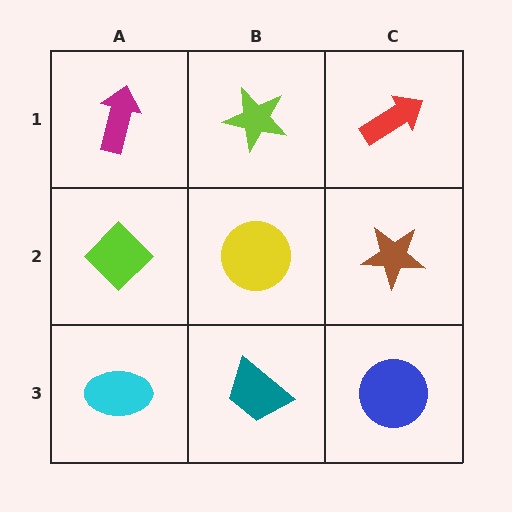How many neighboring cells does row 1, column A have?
2.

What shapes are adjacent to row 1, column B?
A yellow circle (row 2, column B), a magenta arrow (row 1, column A), a red arrow (row 1, column C).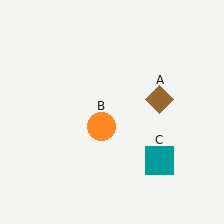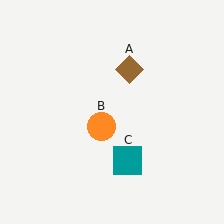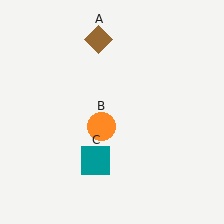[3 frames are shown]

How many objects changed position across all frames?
2 objects changed position: brown diamond (object A), teal square (object C).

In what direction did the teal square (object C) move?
The teal square (object C) moved left.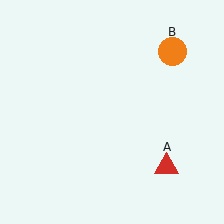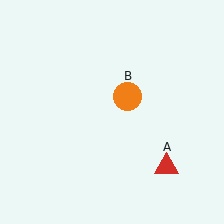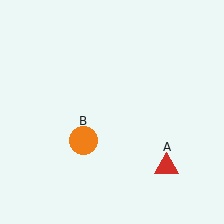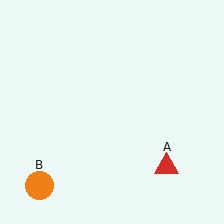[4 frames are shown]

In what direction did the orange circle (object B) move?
The orange circle (object B) moved down and to the left.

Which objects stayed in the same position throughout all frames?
Red triangle (object A) remained stationary.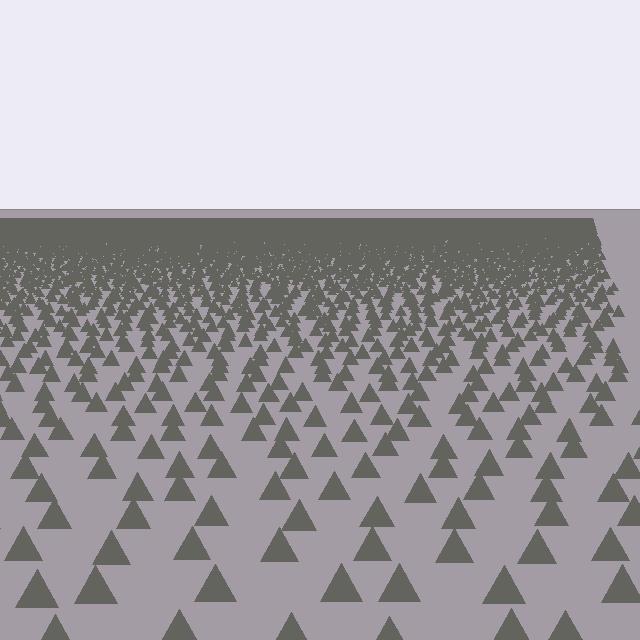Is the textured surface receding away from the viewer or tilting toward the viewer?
The surface is receding away from the viewer. Texture elements get smaller and denser toward the top.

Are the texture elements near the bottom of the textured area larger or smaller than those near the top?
Larger. Near the bottom, elements are closer to the viewer and appear at a bigger on-screen size.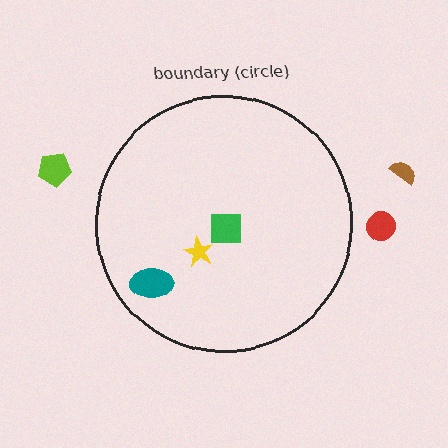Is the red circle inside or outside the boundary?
Outside.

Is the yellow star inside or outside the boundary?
Inside.